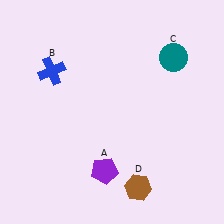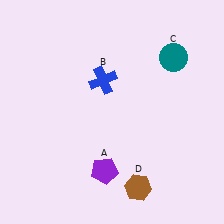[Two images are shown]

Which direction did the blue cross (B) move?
The blue cross (B) moved right.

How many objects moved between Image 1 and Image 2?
1 object moved between the two images.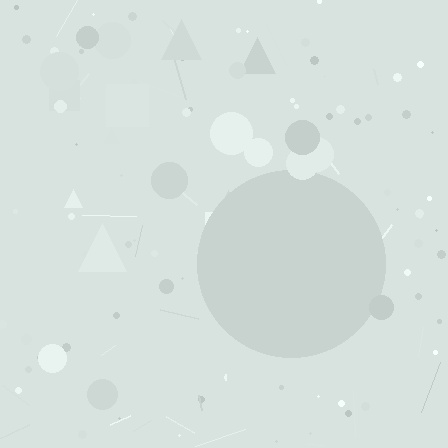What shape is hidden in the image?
A circle is hidden in the image.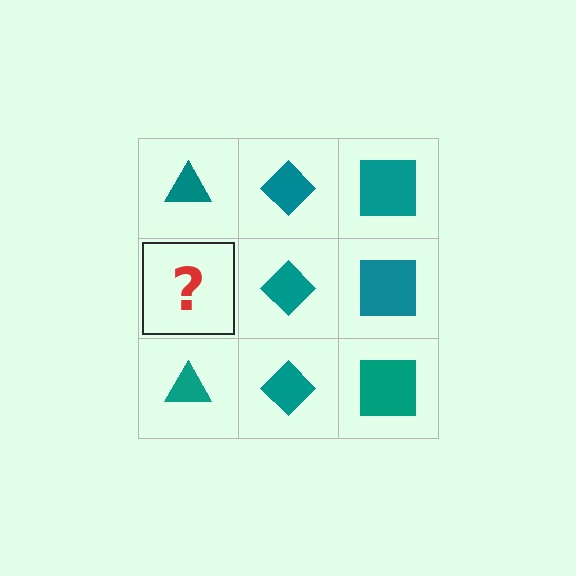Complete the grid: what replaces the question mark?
The question mark should be replaced with a teal triangle.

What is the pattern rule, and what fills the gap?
The rule is that each column has a consistent shape. The gap should be filled with a teal triangle.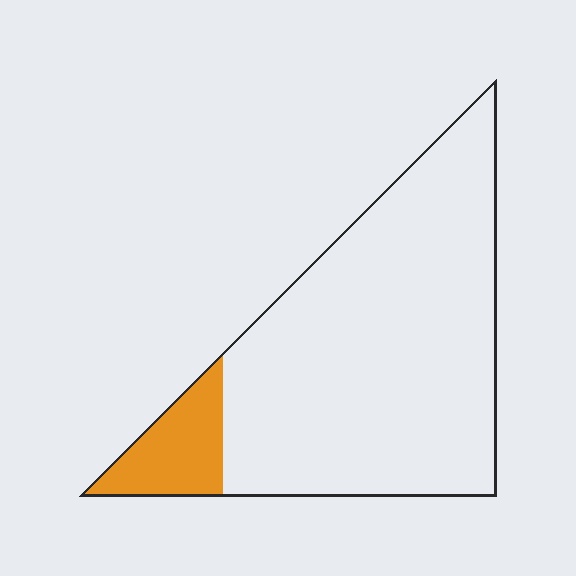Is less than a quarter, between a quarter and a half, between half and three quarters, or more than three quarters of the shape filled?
Less than a quarter.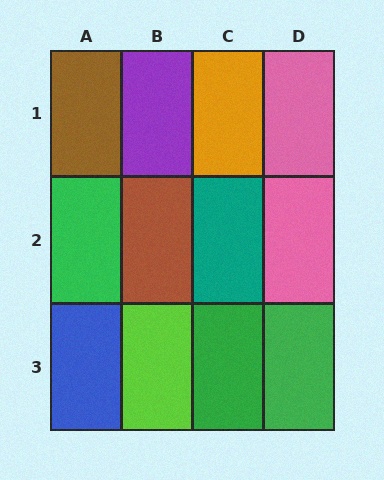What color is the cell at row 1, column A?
Brown.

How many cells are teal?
1 cell is teal.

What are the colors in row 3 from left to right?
Blue, lime, green, green.